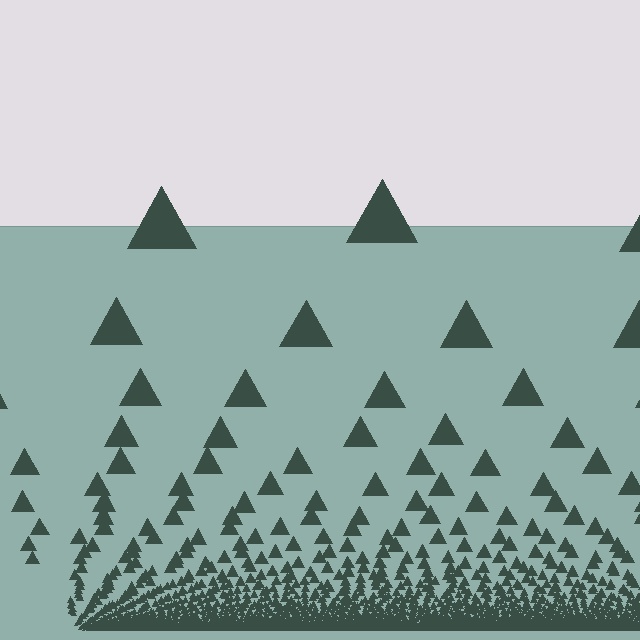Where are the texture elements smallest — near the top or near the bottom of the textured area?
Near the bottom.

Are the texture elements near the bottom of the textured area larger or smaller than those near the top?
Smaller. The gradient is inverted — elements near the bottom are smaller and denser.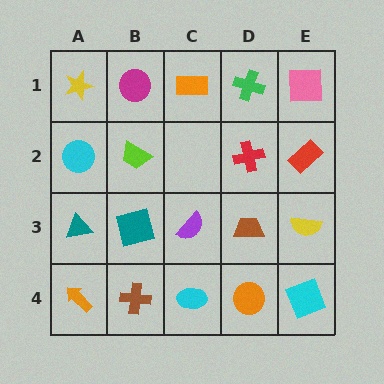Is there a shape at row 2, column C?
No, that cell is empty.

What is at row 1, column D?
A green cross.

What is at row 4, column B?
A brown cross.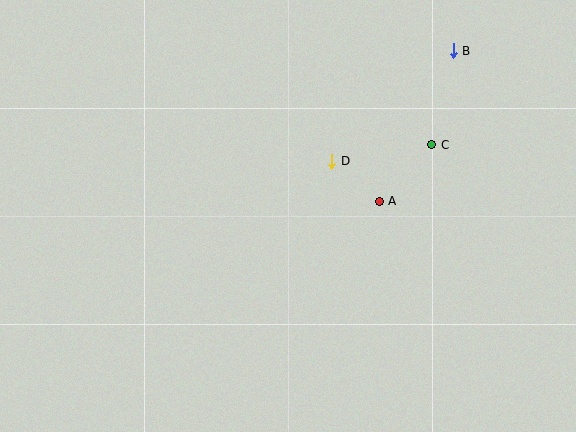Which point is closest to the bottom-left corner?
Point D is closest to the bottom-left corner.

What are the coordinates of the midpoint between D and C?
The midpoint between D and C is at (382, 153).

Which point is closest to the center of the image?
Point D at (332, 161) is closest to the center.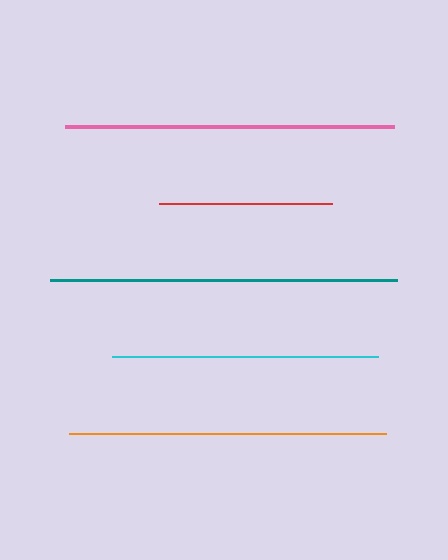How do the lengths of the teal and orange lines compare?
The teal and orange lines are approximately the same length.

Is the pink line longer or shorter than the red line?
The pink line is longer than the red line.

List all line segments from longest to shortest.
From longest to shortest: teal, pink, orange, cyan, red.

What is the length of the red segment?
The red segment is approximately 172 pixels long.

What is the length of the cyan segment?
The cyan segment is approximately 266 pixels long.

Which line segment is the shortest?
The red line is the shortest at approximately 172 pixels.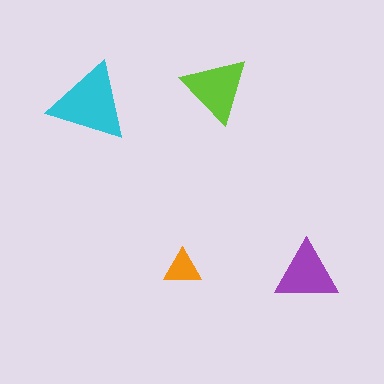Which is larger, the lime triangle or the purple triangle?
The lime one.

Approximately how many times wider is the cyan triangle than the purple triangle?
About 1.5 times wider.